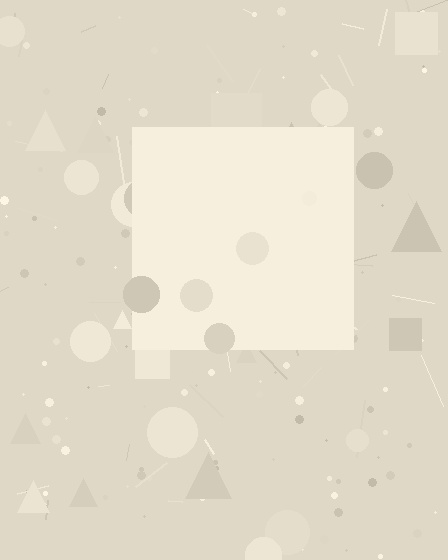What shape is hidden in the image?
A square is hidden in the image.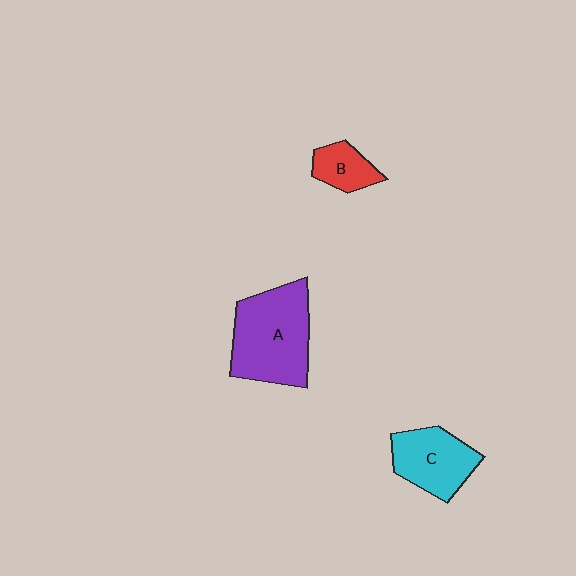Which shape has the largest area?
Shape A (purple).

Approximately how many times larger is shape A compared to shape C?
Approximately 1.5 times.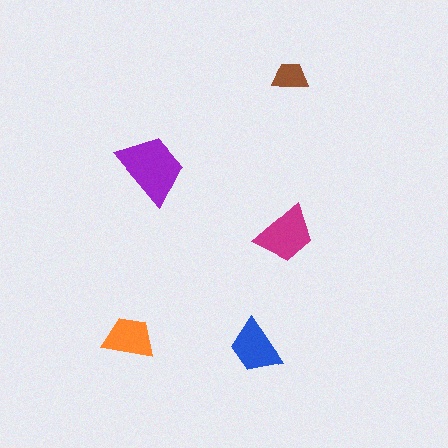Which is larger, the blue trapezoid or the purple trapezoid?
The purple one.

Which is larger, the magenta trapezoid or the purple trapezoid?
The purple one.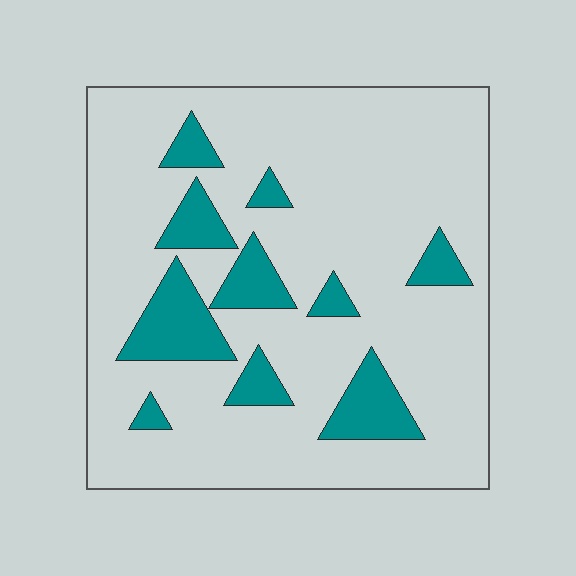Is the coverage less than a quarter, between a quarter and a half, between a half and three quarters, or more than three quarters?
Less than a quarter.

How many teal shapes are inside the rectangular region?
10.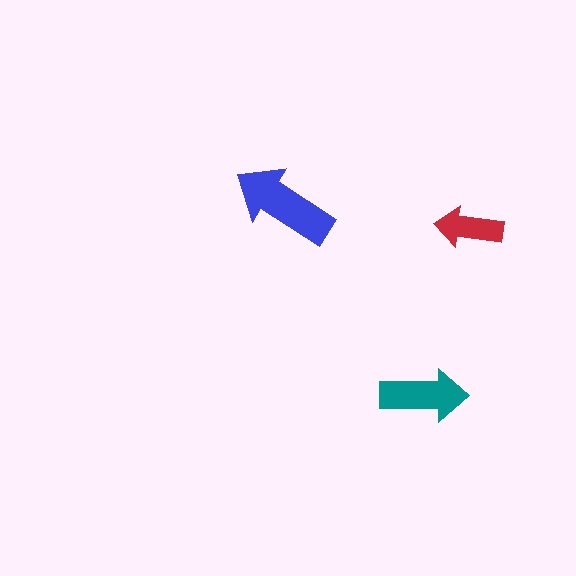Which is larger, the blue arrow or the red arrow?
The blue one.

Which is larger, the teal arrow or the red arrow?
The teal one.